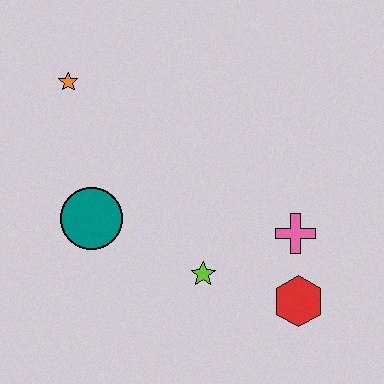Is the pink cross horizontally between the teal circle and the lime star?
No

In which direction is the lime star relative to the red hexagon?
The lime star is to the left of the red hexagon.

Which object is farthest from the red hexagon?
The orange star is farthest from the red hexagon.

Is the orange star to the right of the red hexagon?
No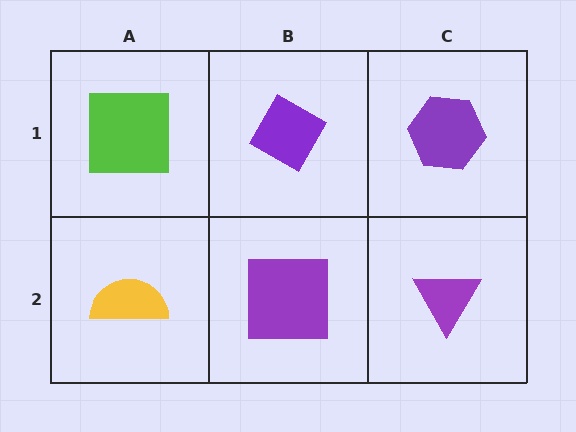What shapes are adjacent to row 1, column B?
A purple square (row 2, column B), a lime square (row 1, column A), a purple hexagon (row 1, column C).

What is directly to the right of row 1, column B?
A purple hexagon.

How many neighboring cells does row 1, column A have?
2.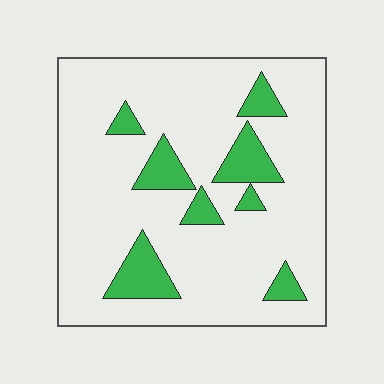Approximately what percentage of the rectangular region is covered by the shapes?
Approximately 15%.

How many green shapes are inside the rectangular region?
8.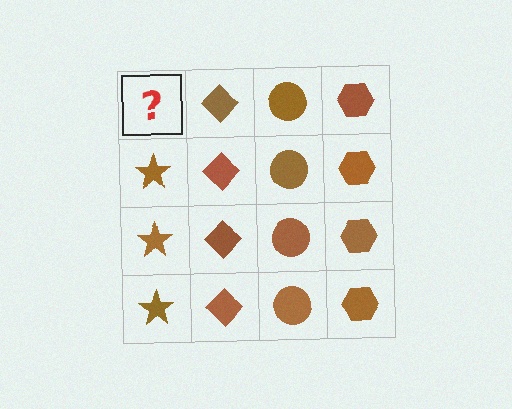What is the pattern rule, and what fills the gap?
The rule is that each column has a consistent shape. The gap should be filled with a brown star.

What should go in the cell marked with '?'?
The missing cell should contain a brown star.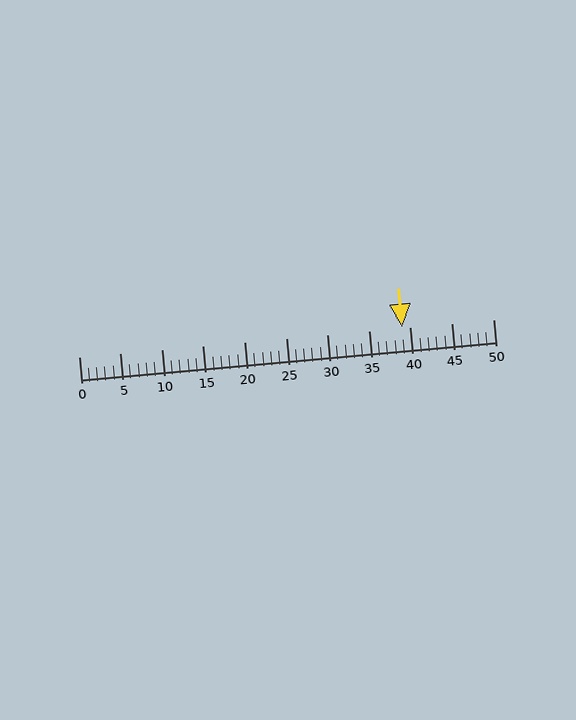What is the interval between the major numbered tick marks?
The major tick marks are spaced 5 units apart.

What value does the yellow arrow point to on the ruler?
The yellow arrow points to approximately 39.